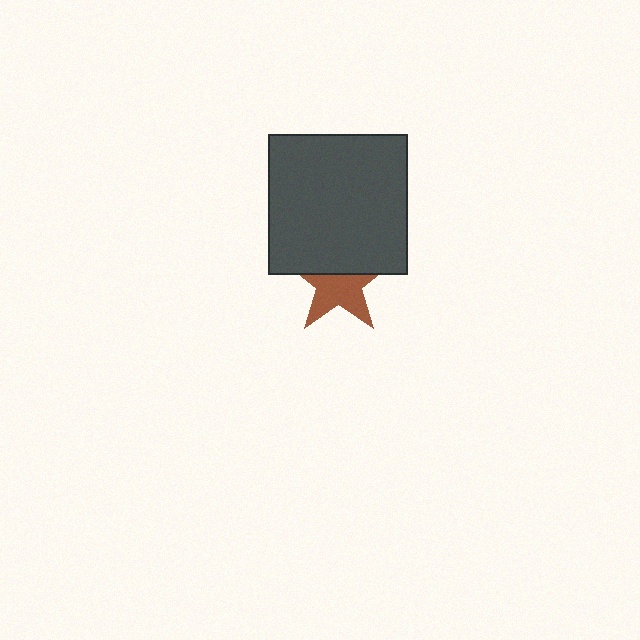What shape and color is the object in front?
The object in front is a dark gray square.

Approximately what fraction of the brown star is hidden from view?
Roughly 45% of the brown star is hidden behind the dark gray square.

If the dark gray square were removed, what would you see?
You would see the complete brown star.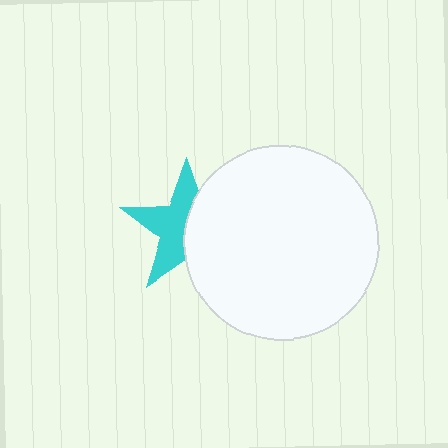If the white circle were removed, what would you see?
You would see the complete cyan star.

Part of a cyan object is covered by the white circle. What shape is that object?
It is a star.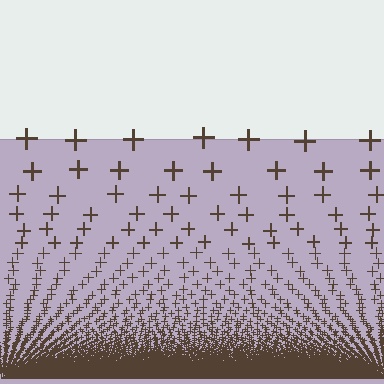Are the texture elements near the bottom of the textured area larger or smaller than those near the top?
Smaller. The gradient is inverted — elements near the bottom are smaller and denser.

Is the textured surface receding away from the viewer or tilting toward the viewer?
The surface appears to tilt toward the viewer. Texture elements get larger and sparser toward the top.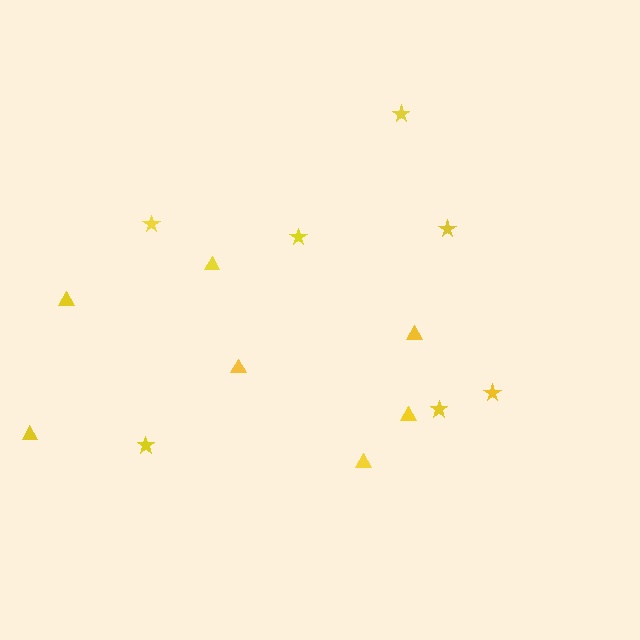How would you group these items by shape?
There are 2 groups: one group of stars (7) and one group of triangles (7).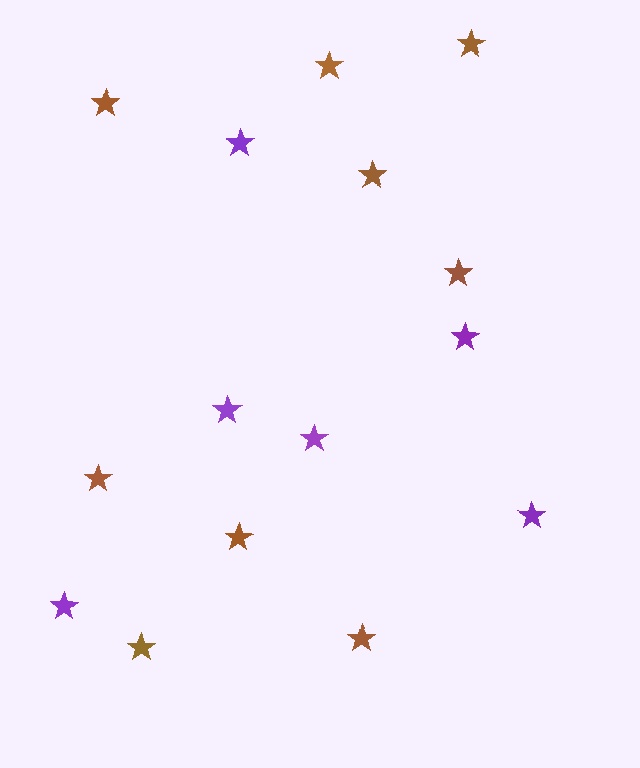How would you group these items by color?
There are 2 groups: one group of brown stars (9) and one group of purple stars (6).